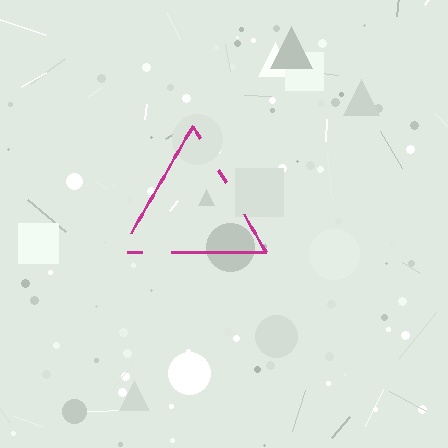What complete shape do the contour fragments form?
The contour fragments form a triangle.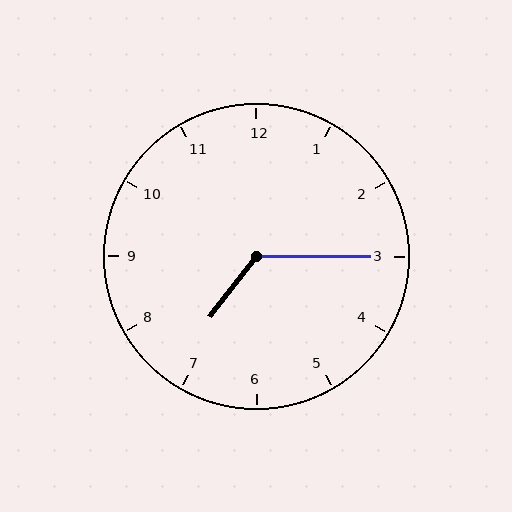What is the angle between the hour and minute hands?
Approximately 128 degrees.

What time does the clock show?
7:15.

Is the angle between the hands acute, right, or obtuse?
It is obtuse.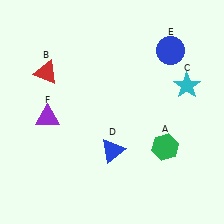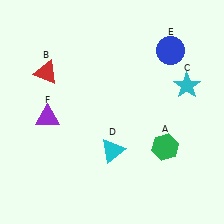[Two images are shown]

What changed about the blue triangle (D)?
In Image 1, D is blue. In Image 2, it changed to cyan.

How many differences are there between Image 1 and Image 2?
There is 1 difference between the two images.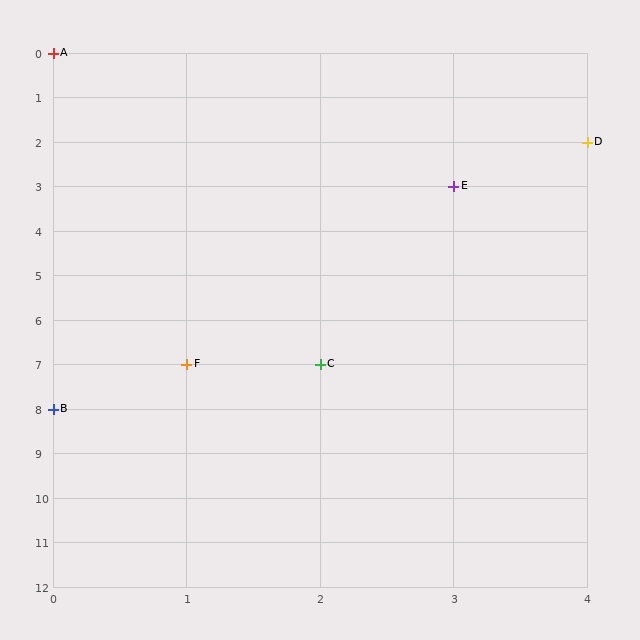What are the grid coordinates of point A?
Point A is at grid coordinates (0, 0).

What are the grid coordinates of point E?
Point E is at grid coordinates (3, 3).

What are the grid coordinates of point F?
Point F is at grid coordinates (1, 7).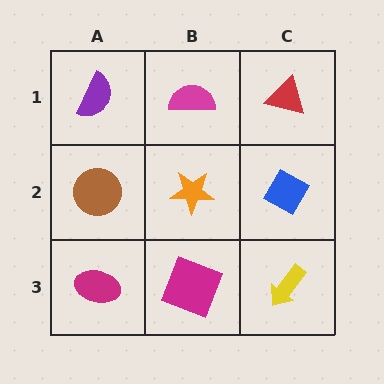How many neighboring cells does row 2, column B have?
4.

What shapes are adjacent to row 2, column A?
A purple semicircle (row 1, column A), a magenta ellipse (row 3, column A), an orange star (row 2, column B).